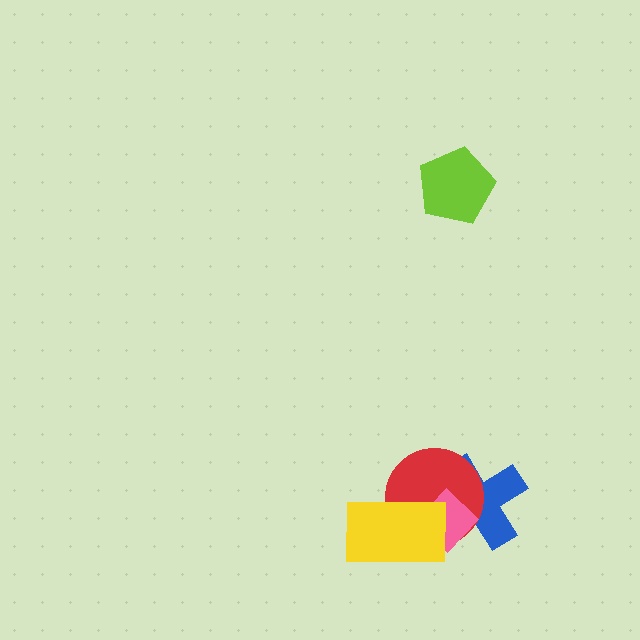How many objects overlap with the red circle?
3 objects overlap with the red circle.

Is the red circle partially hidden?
Yes, it is partially covered by another shape.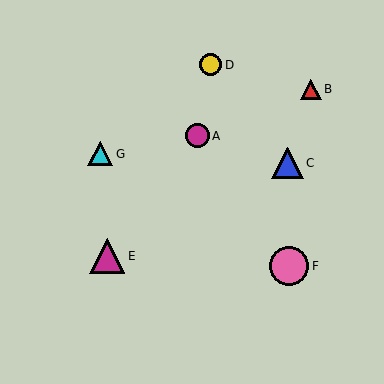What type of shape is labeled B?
Shape B is a red triangle.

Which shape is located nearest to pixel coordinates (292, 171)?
The blue triangle (labeled C) at (287, 163) is nearest to that location.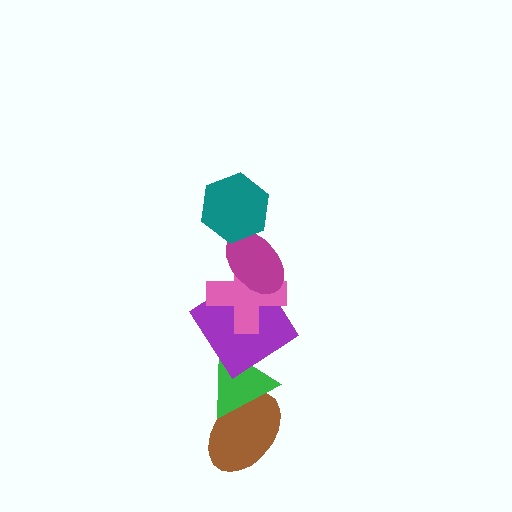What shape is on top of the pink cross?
The magenta ellipse is on top of the pink cross.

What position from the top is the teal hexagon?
The teal hexagon is 1st from the top.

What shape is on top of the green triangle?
The purple diamond is on top of the green triangle.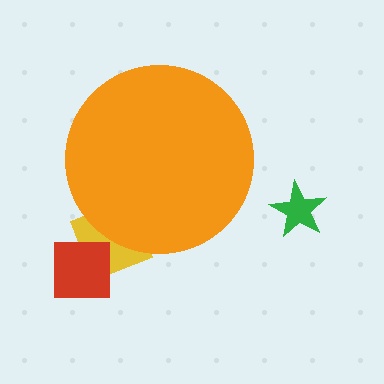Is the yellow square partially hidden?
Yes, the yellow square is partially hidden behind the orange circle.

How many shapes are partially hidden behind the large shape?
1 shape is partially hidden.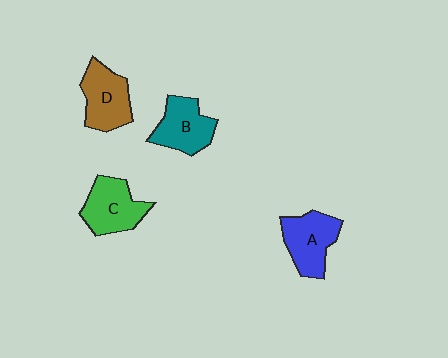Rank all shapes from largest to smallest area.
From largest to smallest: A (blue), C (green), D (brown), B (teal).